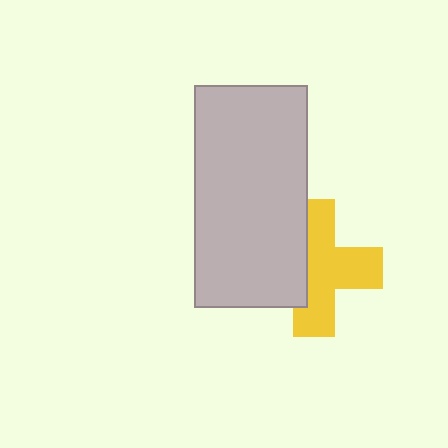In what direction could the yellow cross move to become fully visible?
The yellow cross could move right. That would shift it out from behind the light gray rectangle entirely.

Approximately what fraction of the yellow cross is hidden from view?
Roughly 36% of the yellow cross is hidden behind the light gray rectangle.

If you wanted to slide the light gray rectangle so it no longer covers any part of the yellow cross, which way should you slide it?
Slide it left — that is the most direct way to separate the two shapes.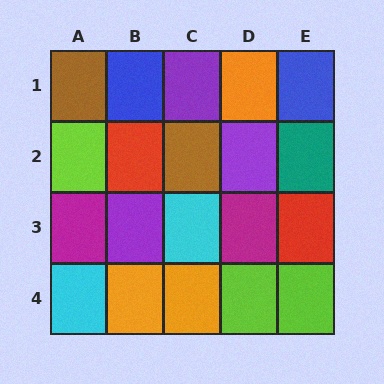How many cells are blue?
2 cells are blue.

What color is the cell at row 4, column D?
Lime.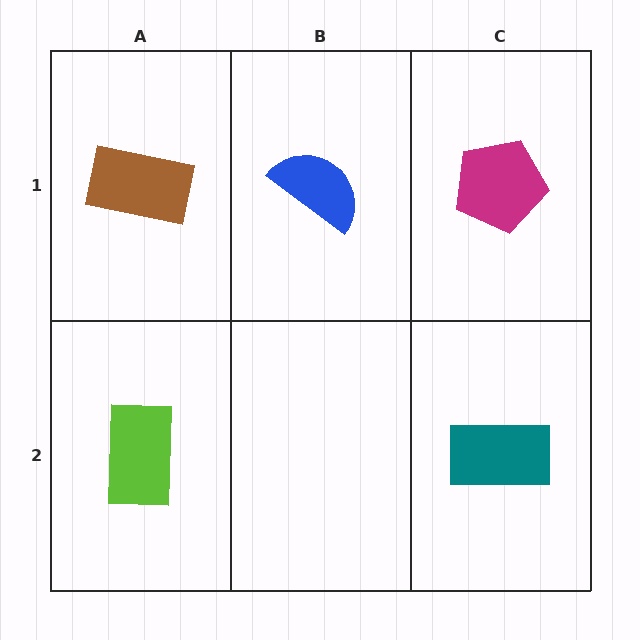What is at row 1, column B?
A blue semicircle.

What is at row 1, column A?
A brown rectangle.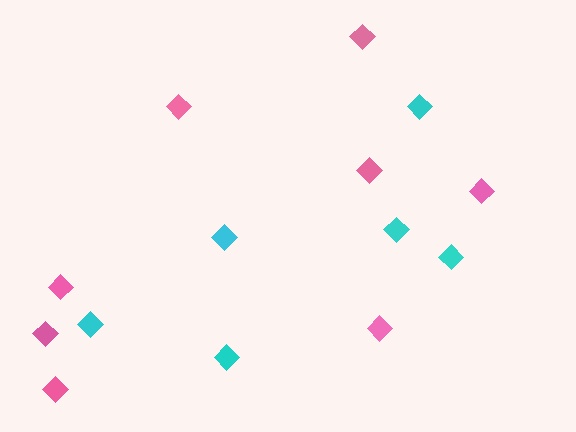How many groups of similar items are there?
There are 2 groups: one group of pink diamonds (8) and one group of cyan diamonds (6).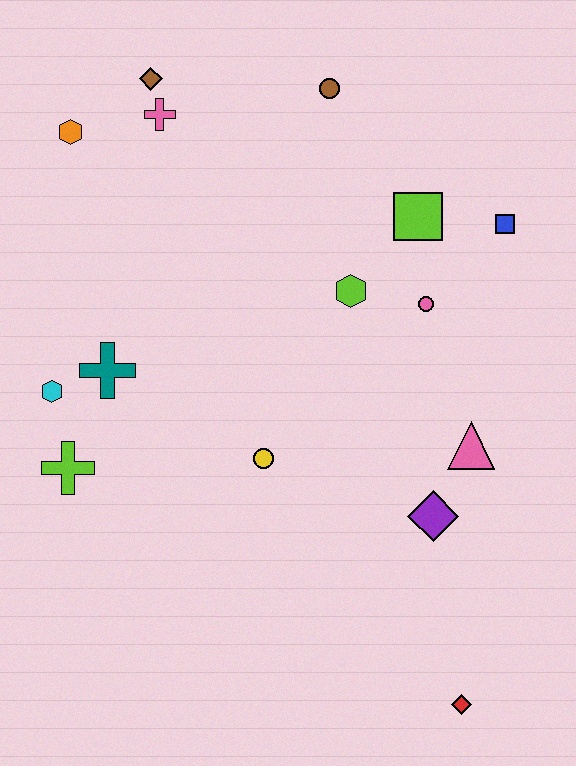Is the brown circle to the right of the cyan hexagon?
Yes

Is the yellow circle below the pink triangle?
Yes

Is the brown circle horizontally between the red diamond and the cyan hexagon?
Yes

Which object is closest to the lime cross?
The cyan hexagon is closest to the lime cross.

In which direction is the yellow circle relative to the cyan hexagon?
The yellow circle is to the right of the cyan hexagon.